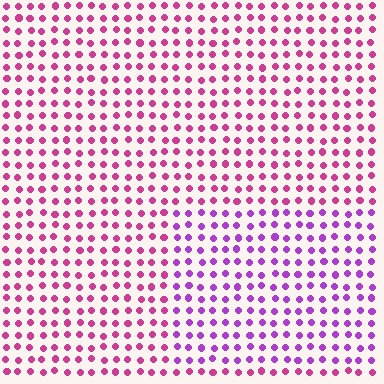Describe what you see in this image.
The image is filled with small magenta elements in a uniform arrangement. A rectangle-shaped region is visible where the elements are tinted to a slightly different hue, forming a subtle color boundary.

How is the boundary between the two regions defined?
The boundary is defined purely by a slight shift in hue (about 38 degrees). Spacing, size, and orientation are identical on both sides.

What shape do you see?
I see a rectangle.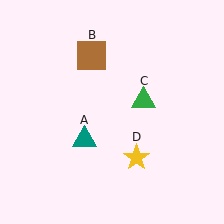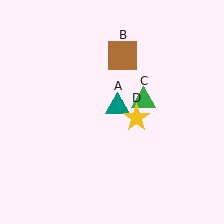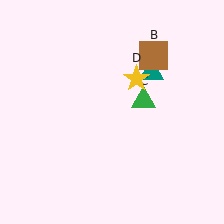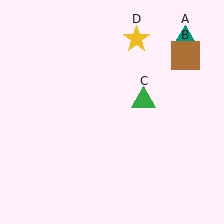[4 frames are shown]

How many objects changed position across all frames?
3 objects changed position: teal triangle (object A), brown square (object B), yellow star (object D).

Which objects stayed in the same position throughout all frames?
Green triangle (object C) remained stationary.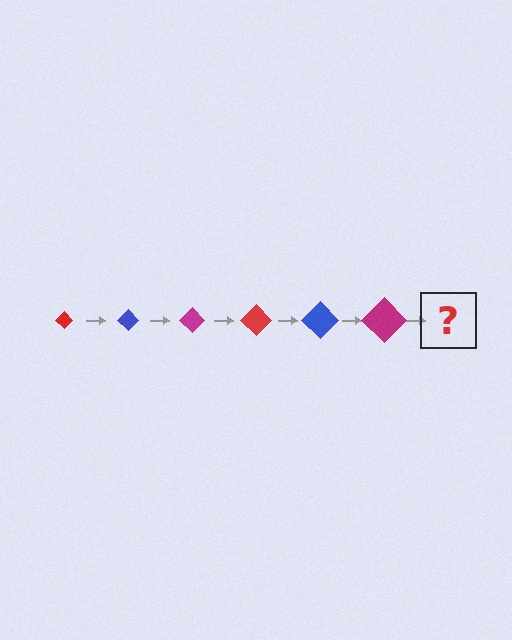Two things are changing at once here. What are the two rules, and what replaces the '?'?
The two rules are that the diamond grows larger each step and the color cycles through red, blue, and magenta. The '?' should be a red diamond, larger than the previous one.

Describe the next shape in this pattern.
It should be a red diamond, larger than the previous one.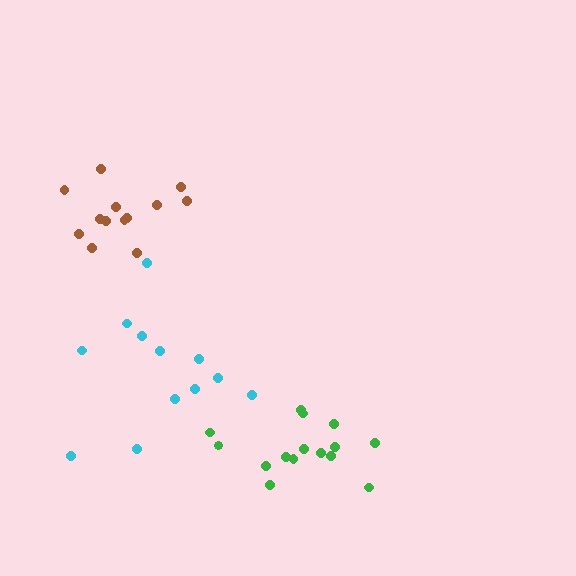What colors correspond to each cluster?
The clusters are colored: cyan, green, brown.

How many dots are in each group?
Group 1: 12 dots, Group 2: 15 dots, Group 3: 13 dots (40 total).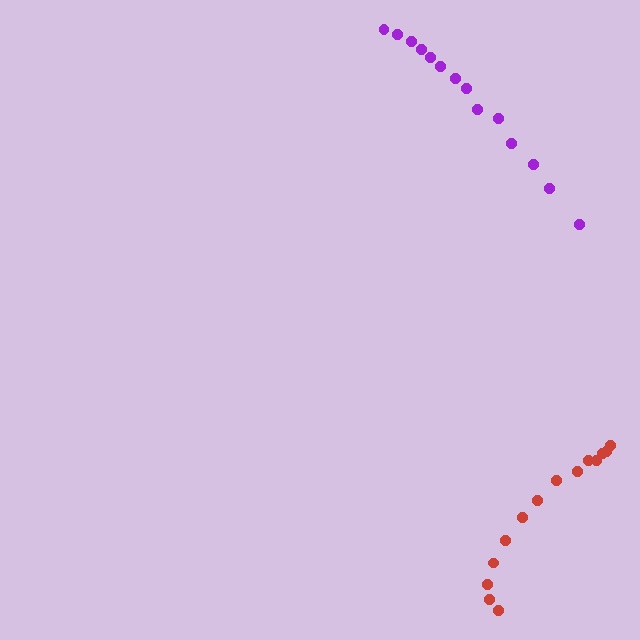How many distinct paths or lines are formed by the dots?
There are 2 distinct paths.